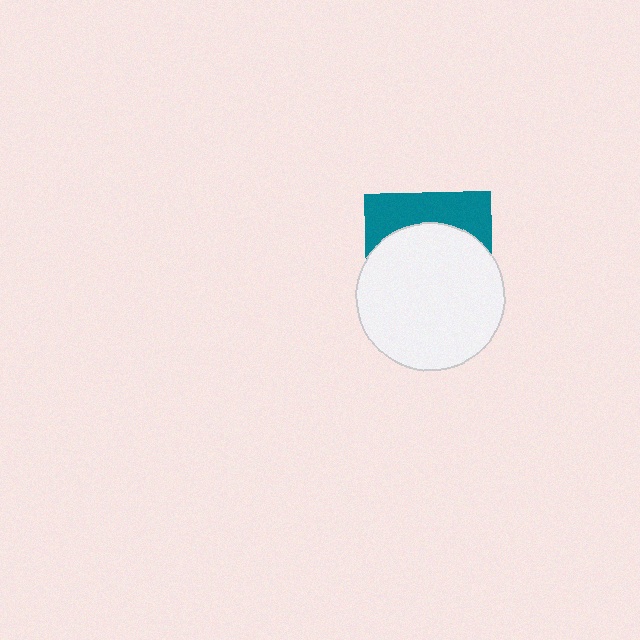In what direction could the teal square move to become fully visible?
The teal square could move up. That would shift it out from behind the white circle entirely.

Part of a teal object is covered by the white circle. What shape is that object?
It is a square.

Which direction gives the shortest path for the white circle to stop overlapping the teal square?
Moving down gives the shortest separation.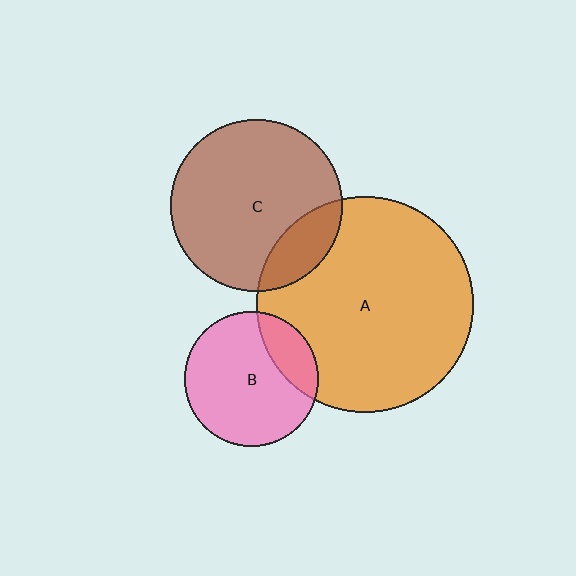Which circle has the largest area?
Circle A (orange).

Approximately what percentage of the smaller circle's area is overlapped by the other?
Approximately 20%.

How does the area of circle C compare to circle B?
Approximately 1.6 times.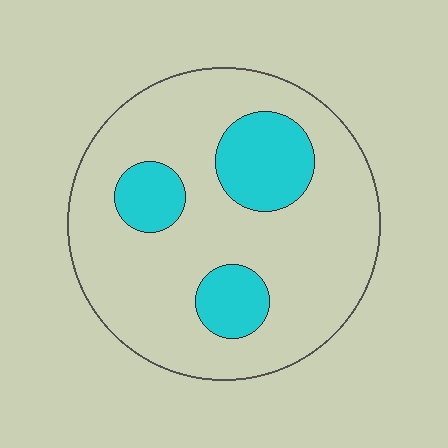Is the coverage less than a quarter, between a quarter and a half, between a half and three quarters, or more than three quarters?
Less than a quarter.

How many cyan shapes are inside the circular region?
3.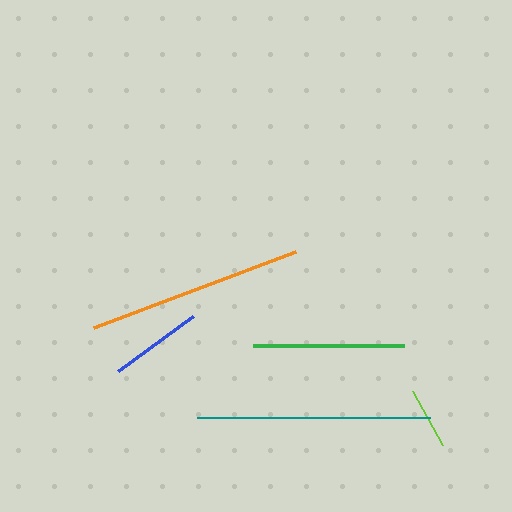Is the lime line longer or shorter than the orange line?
The orange line is longer than the lime line.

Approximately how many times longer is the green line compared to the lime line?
The green line is approximately 2.5 times the length of the lime line.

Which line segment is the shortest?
The lime line is the shortest at approximately 62 pixels.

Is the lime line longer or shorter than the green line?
The green line is longer than the lime line.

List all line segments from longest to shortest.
From longest to shortest: teal, orange, green, blue, lime.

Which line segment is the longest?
The teal line is the longest at approximately 234 pixels.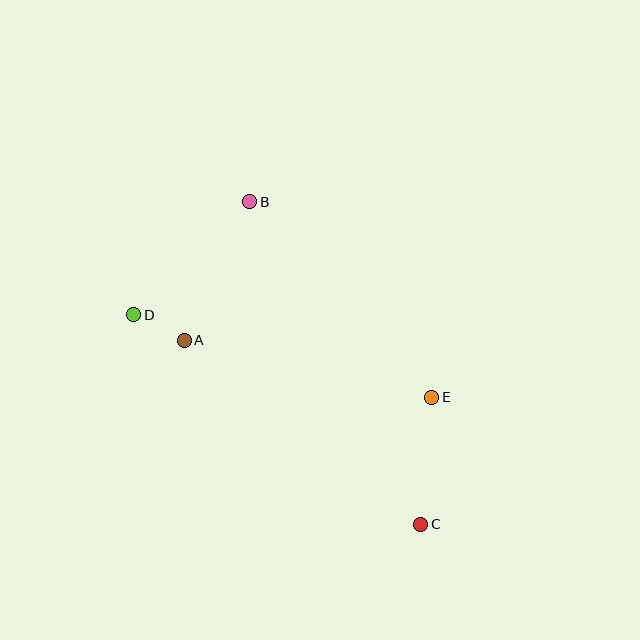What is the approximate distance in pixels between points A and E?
The distance between A and E is approximately 254 pixels.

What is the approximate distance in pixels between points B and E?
The distance between B and E is approximately 267 pixels.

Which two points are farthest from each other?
Points B and C are farthest from each other.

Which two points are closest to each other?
Points A and D are closest to each other.